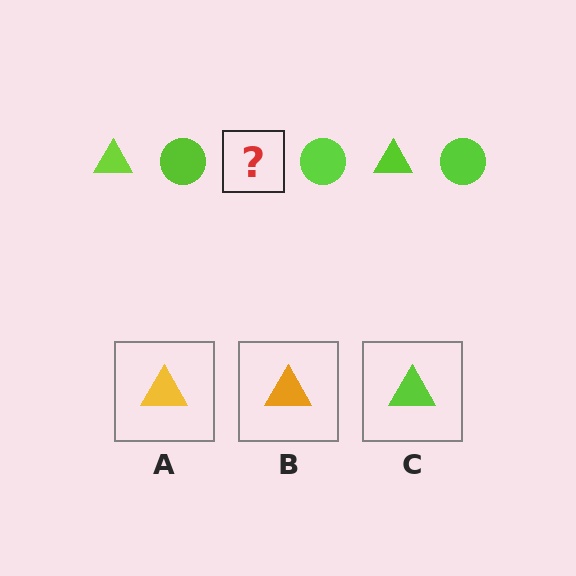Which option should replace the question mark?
Option C.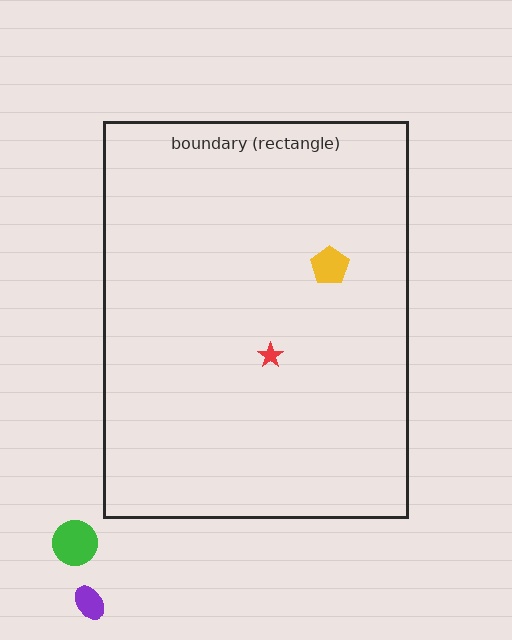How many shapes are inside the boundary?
2 inside, 2 outside.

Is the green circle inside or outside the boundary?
Outside.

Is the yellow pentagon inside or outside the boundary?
Inside.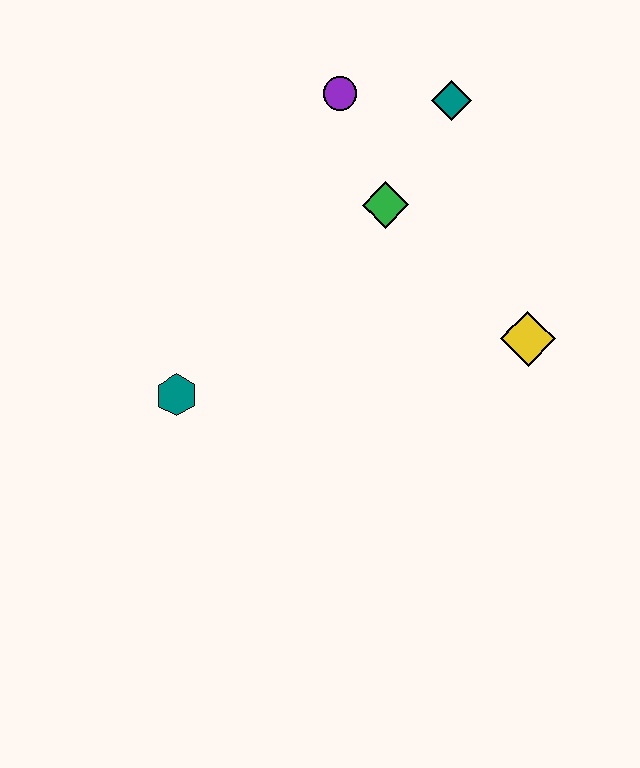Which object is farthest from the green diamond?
The teal hexagon is farthest from the green diamond.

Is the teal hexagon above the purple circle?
No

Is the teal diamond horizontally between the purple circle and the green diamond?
No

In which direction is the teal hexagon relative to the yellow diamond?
The teal hexagon is to the left of the yellow diamond.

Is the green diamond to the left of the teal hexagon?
No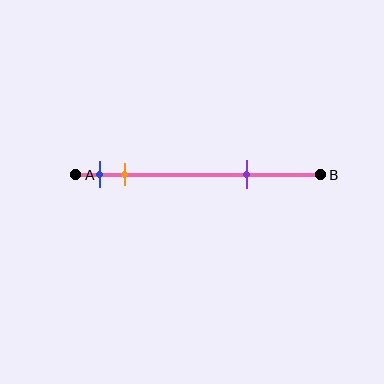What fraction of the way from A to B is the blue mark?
The blue mark is approximately 10% (0.1) of the way from A to B.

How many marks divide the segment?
There are 3 marks dividing the segment.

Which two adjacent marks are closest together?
The blue and orange marks are the closest adjacent pair.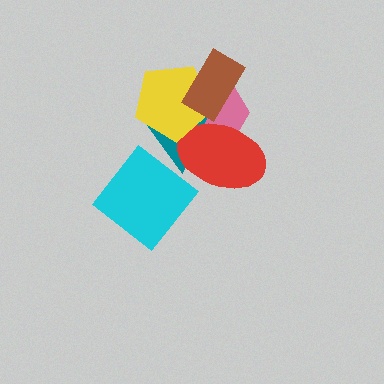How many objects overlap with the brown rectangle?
2 objects overlap with the brown rectangle.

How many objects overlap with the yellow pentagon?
4 objects overlap with the yellow pentagon.